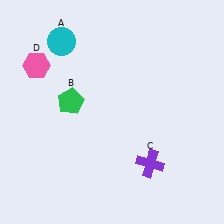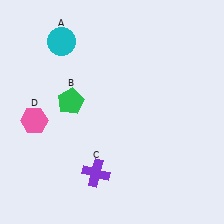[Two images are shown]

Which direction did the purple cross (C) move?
The purple cross (C) moved left.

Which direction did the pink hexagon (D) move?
The pink hexagon (D) moved down.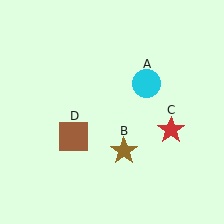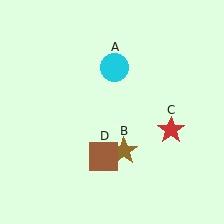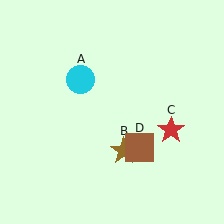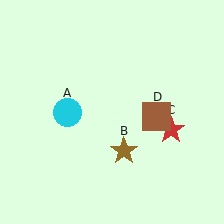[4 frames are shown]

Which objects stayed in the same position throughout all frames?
Brown star (object B) and red star (object C) remained stationary.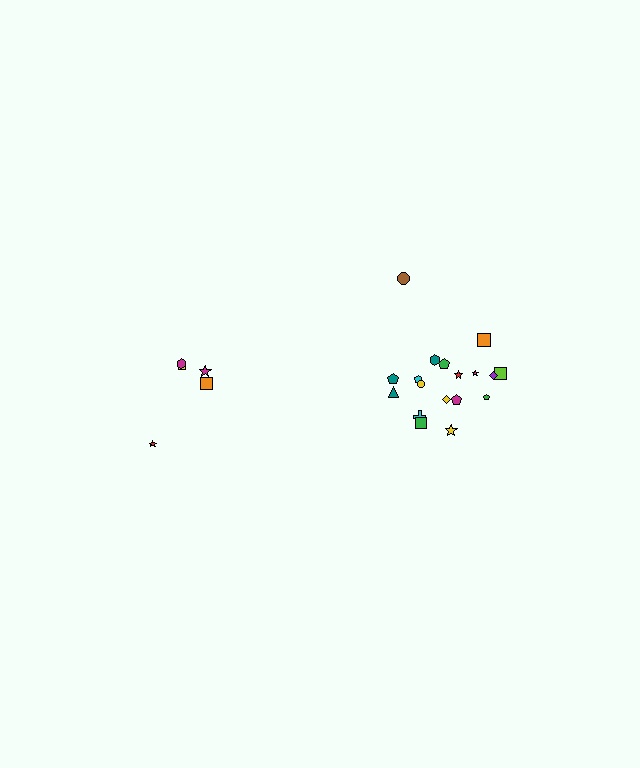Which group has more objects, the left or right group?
The right group.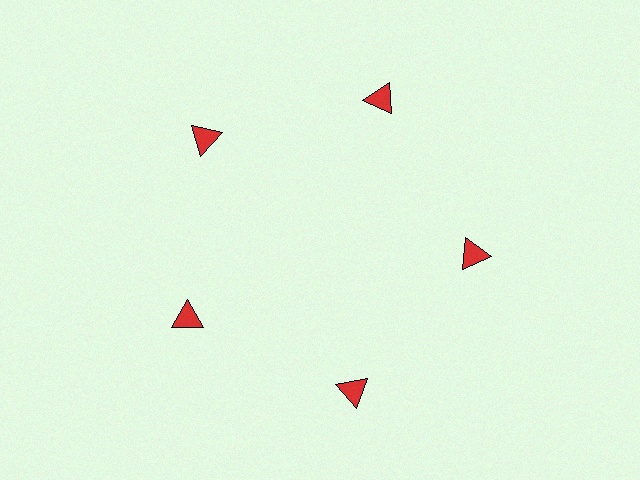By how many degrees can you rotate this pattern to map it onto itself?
The pattern maps onto itself every 72 degrees of rotation.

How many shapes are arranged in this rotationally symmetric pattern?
There are 5 shapes, arranged in 5 groups of 1.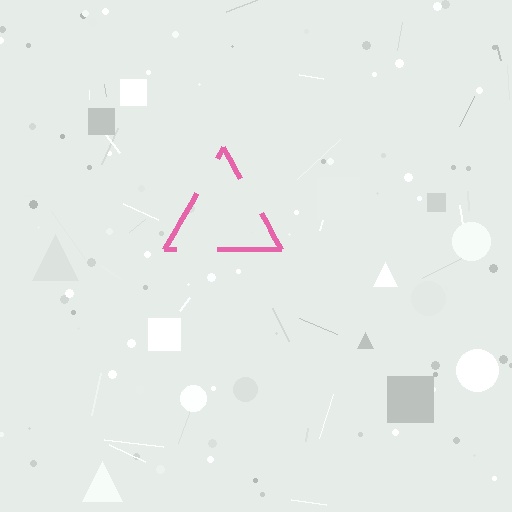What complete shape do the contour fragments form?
The contour fragments form a triangle.